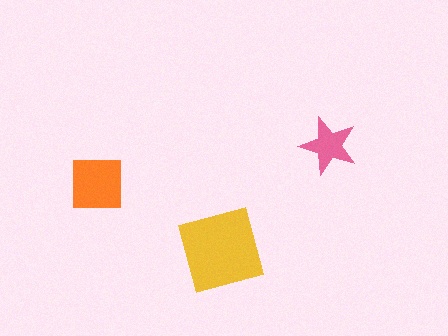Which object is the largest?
The yellow diamond.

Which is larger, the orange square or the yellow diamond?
The yellow diamond.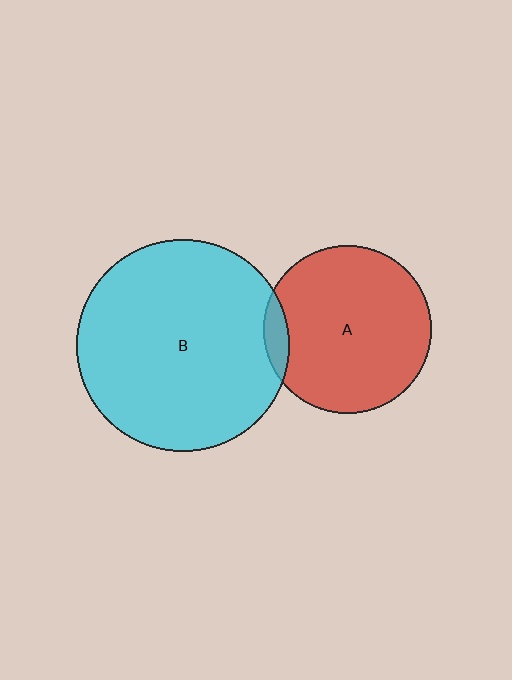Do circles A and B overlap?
Yes.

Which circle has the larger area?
Circle B (cyan).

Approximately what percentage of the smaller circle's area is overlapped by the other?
Approximately 5%.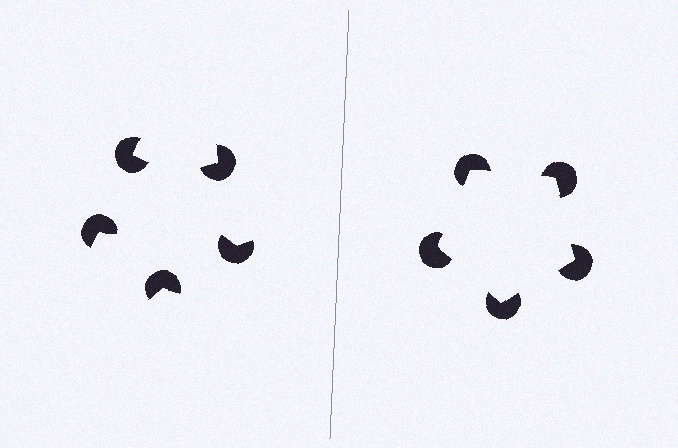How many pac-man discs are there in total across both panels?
10 — 5 on each side.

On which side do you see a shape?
An illusory pentagon appears on the right side. On the left side the wedge cuts are rotated, so no coherent shape forms.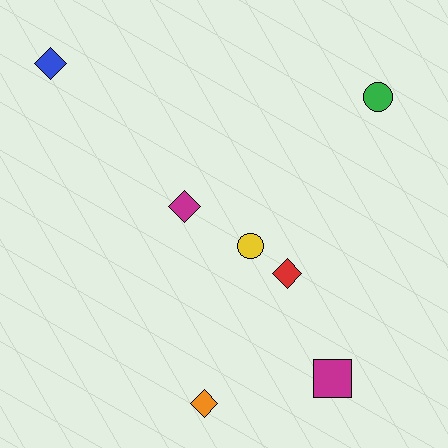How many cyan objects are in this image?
There are no cyan objects.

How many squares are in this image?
There is 1 square.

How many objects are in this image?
There are 7 objects.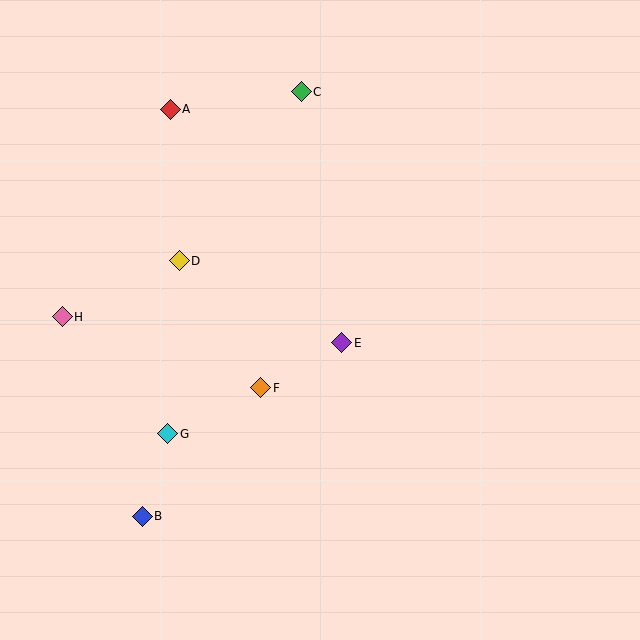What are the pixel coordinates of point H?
Point H is at (62, 317).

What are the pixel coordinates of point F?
Point F is at (261, 388).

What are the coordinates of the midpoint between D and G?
The midpoint between D and G is at (173, 347).